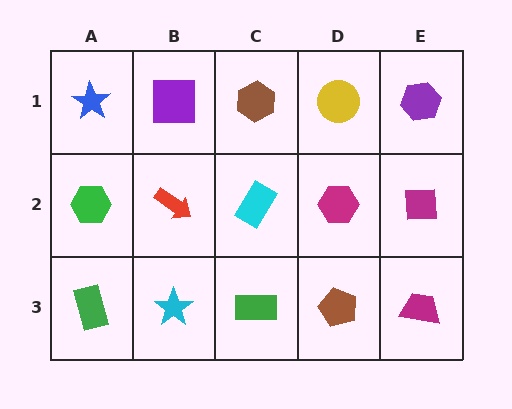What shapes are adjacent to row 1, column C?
A cyan rectangle (row 2, column C), a purple square (row 1, column B), a yellow circle (row 1, column D).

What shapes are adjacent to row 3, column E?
A magenta square (row 2, column E), a brown pentagon (row 3, column D).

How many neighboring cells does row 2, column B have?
4.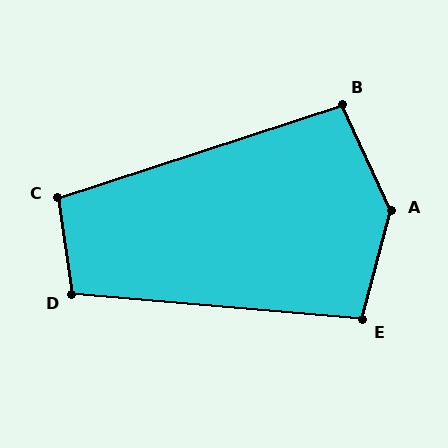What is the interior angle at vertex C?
Approximately 100 degrees (obtuse).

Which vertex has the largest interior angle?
A, at approximately 140 degrees.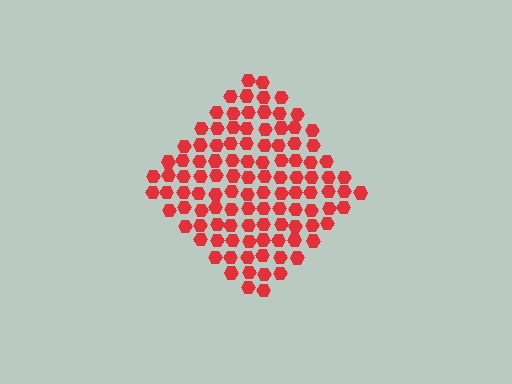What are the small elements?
The small elements are hexagons.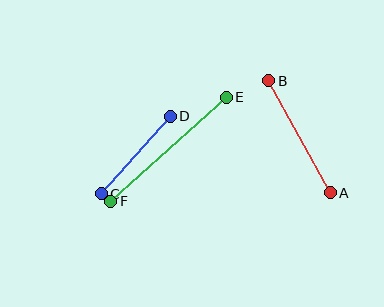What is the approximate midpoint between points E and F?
The midpoint is at approximately (169, 149) pixels.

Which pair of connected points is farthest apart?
Points E and F are farthest apart.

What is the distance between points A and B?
The distance is approximately 128 pixels.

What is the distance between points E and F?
The distance is approximately 155 pixels.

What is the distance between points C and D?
The distance is approximately 104 pixels.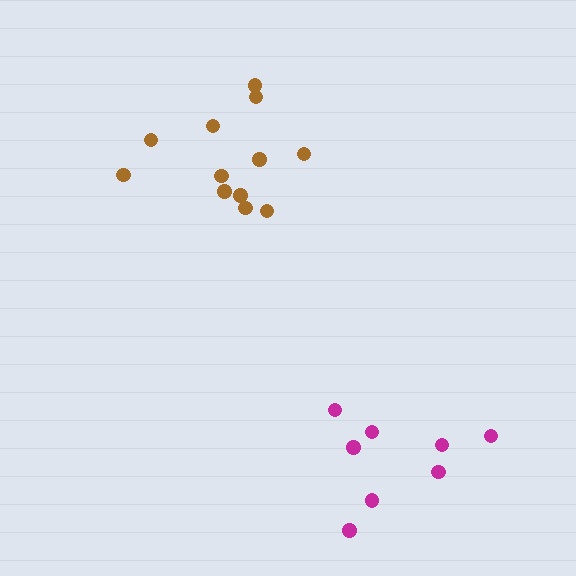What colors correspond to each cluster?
The clusters are colored: magenta, brown.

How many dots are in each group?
Group 1: 8 dots, Group 2: 12 dots (20 total).